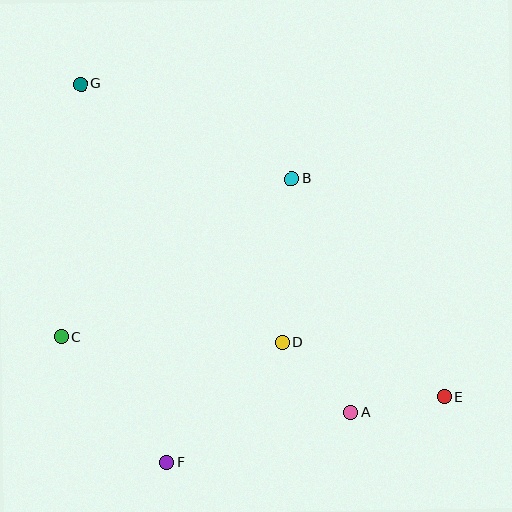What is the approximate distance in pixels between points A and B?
The distance between A and B is approximately 241 pixels.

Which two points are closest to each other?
Points A and E are closest to each other.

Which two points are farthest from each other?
Points E and G are farthest from each other.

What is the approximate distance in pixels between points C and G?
The distance between C and G is approximately 254 pixels.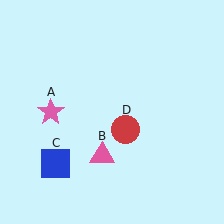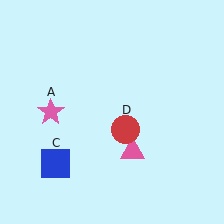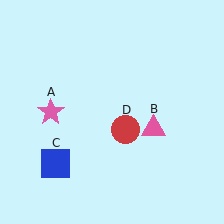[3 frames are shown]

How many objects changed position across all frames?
1 object changed position: pink triangle (object B).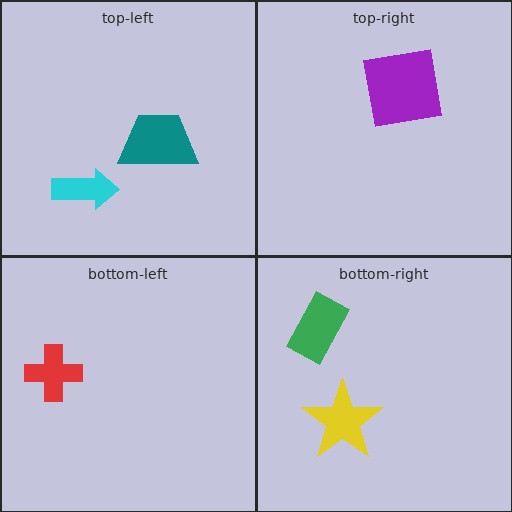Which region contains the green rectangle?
The bottom-right region.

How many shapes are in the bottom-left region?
1.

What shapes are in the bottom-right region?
The yellow star, the green rectangle.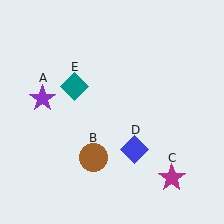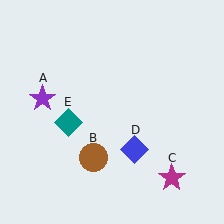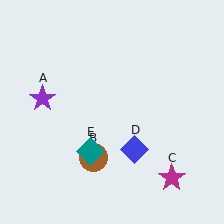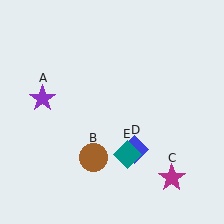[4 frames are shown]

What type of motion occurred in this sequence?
The teal diamond (object E) rotated counterclockwise around the center of the scene.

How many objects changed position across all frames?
1 object changed position: teal diamond (object E).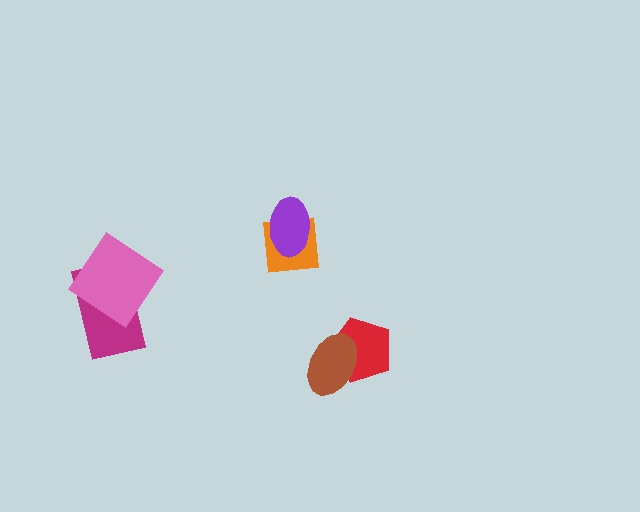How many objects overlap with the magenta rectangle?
1 object overlaps with the magenta rectangle.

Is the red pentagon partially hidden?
Yes, it is partially covered by another shape.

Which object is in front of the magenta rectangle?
The pink diamond is in front of the magenta rectangle.